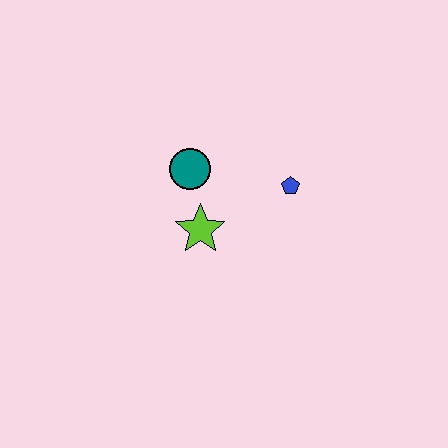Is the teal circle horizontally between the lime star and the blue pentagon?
No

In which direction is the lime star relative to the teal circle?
The lime star is below the teal circle.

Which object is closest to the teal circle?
The lime star is closest to the teal circle.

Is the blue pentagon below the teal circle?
Yes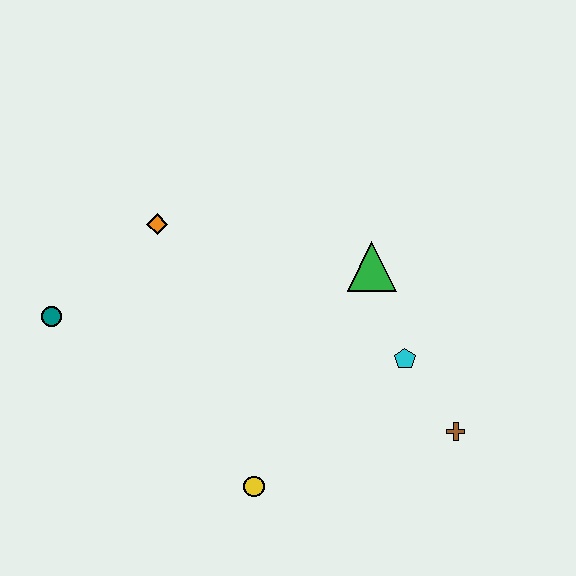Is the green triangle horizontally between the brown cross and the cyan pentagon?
No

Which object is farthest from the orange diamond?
The brown cross is farthest from the orange diamond.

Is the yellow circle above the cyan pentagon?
No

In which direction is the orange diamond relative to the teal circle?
The orange diamond is to the right of the teal circle.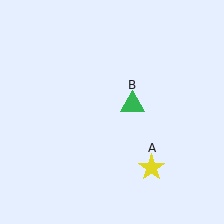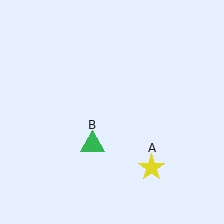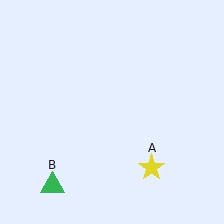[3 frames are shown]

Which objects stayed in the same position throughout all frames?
Yellow star (object A) remained stationary.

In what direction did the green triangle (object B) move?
The green triangle (object B) moved down and to the left.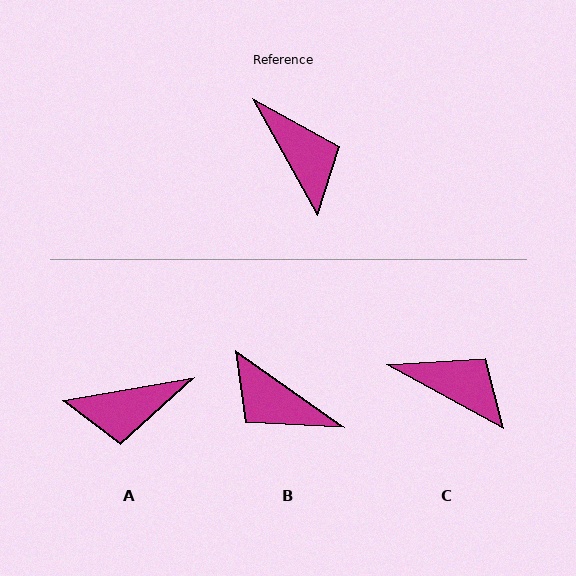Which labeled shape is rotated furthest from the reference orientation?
B, about 155 degrees away.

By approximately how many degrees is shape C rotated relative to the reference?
Approximately 32 degrees counter-clockwise.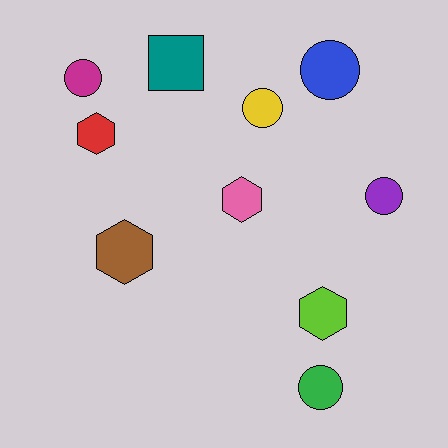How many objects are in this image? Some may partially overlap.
There are 10 objects.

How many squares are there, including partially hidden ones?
There is 1 square.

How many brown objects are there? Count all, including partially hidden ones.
There is 1 brown object.